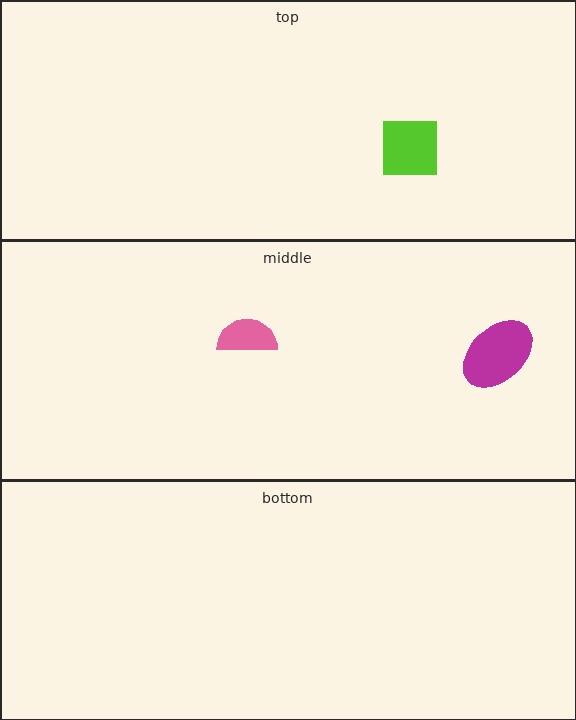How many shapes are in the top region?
1.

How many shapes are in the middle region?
2.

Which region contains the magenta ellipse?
The middle region.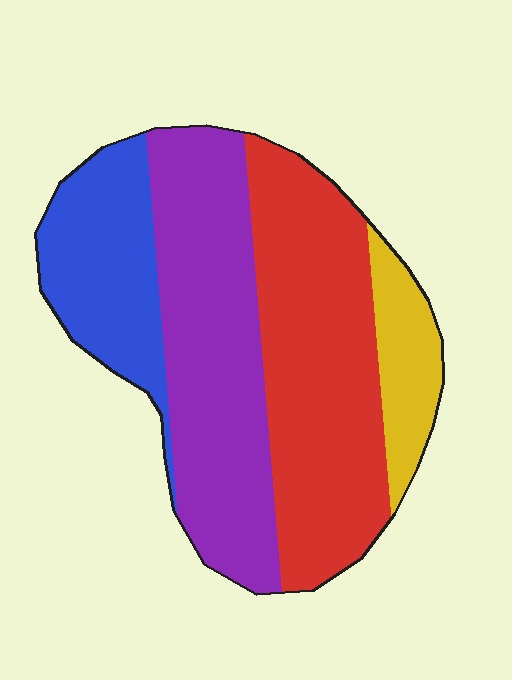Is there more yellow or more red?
Red.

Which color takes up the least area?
Yellow, at roughly 10%.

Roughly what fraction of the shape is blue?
Blue takes up less than a quarter of the shape.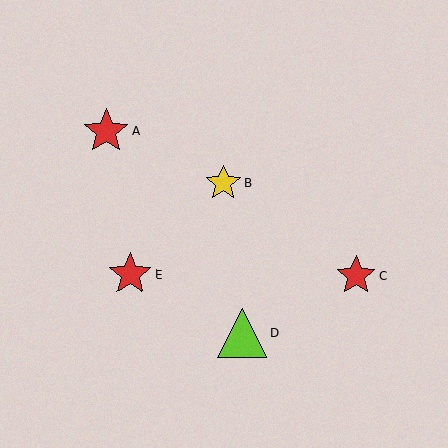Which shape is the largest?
The lime triangle (labeled D) is the largest.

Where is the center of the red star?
The center of the red star is at (130, 274).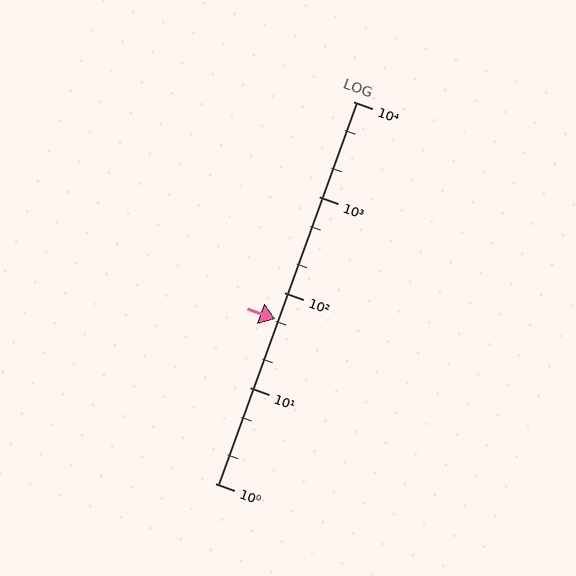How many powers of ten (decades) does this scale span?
The scale spans 4 decades, from 1 to 10000.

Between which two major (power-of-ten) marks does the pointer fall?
The pointer is between 10 and 100.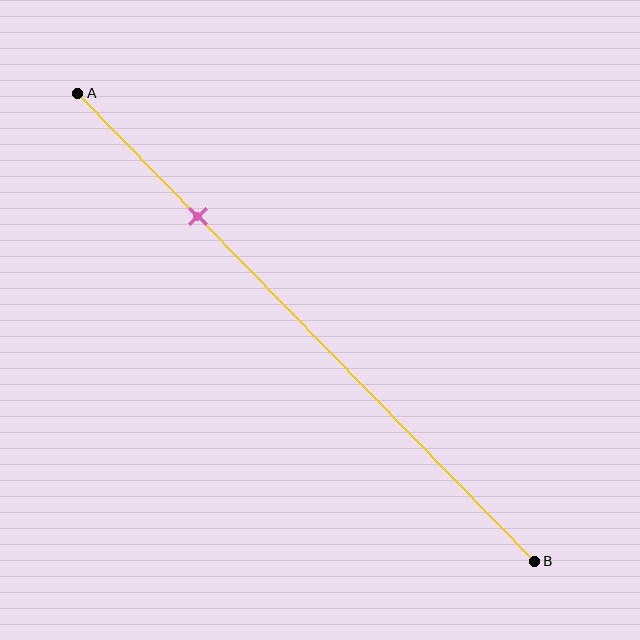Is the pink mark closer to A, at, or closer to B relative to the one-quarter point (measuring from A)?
The pink mark is approximately at the one-quarter point of segment AB.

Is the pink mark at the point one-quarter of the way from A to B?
Yes, the mark is approximately at the one-quarter point.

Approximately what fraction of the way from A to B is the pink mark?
The pink mark is approximately 25% of the way from A to B.